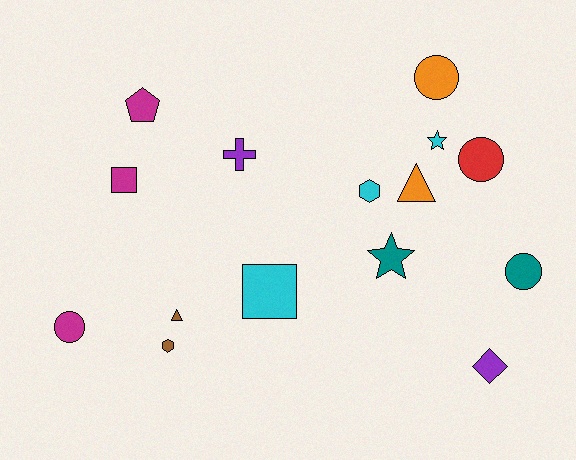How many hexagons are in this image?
There are 2 hexagons.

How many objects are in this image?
There are 15 objects.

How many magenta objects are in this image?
There are 3 magenta objects.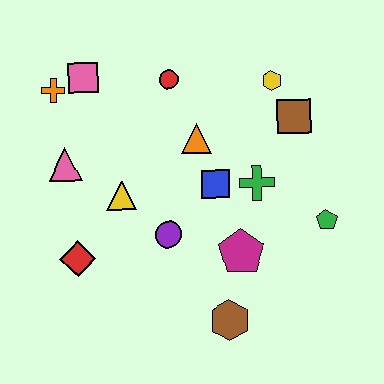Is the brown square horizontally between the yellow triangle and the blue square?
No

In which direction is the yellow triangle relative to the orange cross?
The yellow triangle is below the orange cross.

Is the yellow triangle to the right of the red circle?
No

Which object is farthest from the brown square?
The red diamond is farthest from the brown square.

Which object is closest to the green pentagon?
The green cross is closest to the green pentagon.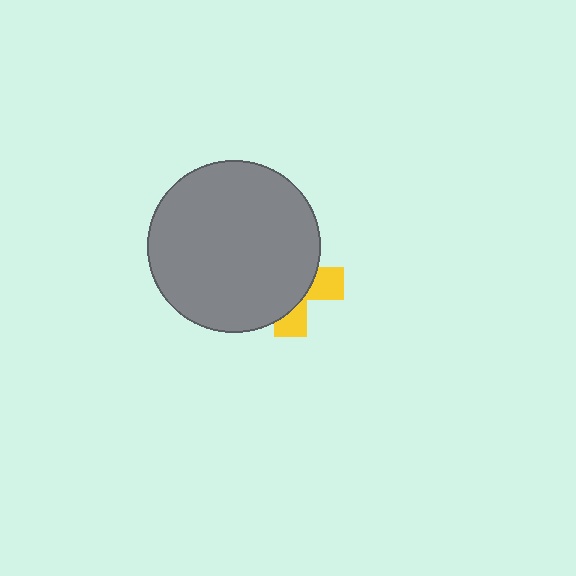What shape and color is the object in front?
The object in front is a gray circle.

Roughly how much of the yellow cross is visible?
A small part of it is visible (roughly 32%).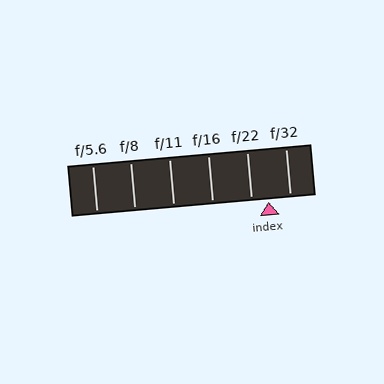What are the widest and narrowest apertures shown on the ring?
The widest aperture shown is f/5.6 and the narrowest is f/32.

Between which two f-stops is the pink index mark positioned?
The index mark is between f/22 and f/32.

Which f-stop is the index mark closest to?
The index mark is closest to f/22.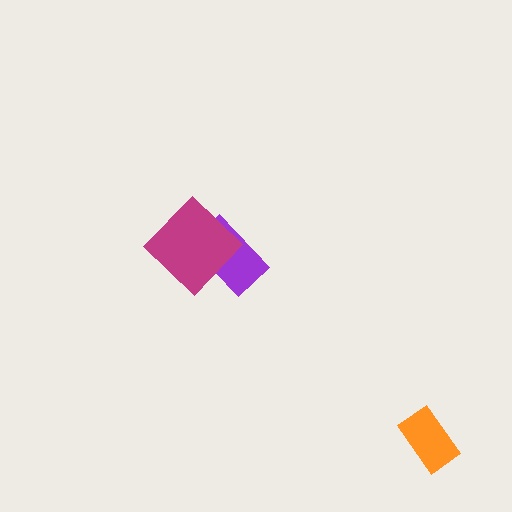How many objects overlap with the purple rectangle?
1 object overlaps with the purple rectangle.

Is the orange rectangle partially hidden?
No, no other shape covers it.